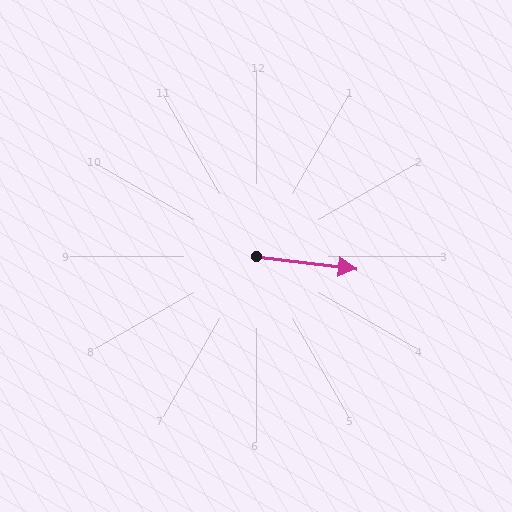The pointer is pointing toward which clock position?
Roughly 3 o'clock.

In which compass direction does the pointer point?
East.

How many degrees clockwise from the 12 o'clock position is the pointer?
Approximately 97 degrees.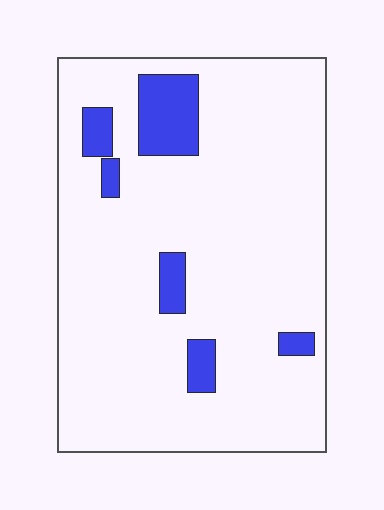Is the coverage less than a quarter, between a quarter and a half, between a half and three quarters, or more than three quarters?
Less than a quarter.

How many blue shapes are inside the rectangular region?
6.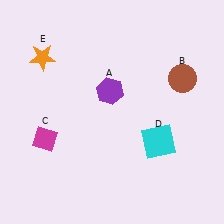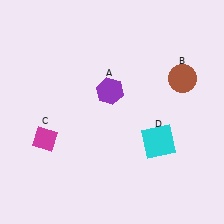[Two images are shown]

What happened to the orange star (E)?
The orange star (E) was removed in Image 2. It was in the top-left area of Image 1.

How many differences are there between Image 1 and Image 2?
There is 1 difference between the two images.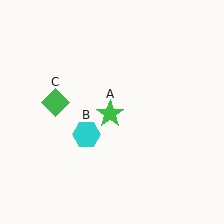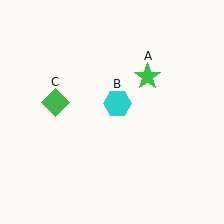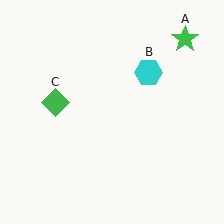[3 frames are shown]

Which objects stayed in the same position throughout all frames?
Green diamond (object C) remained stationary.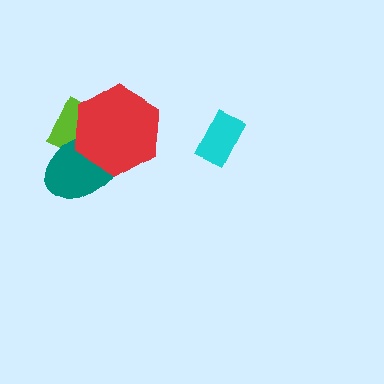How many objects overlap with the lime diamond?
2 objects overlap with the lime diamond.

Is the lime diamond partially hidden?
Yes, it is partially covered by another shape.